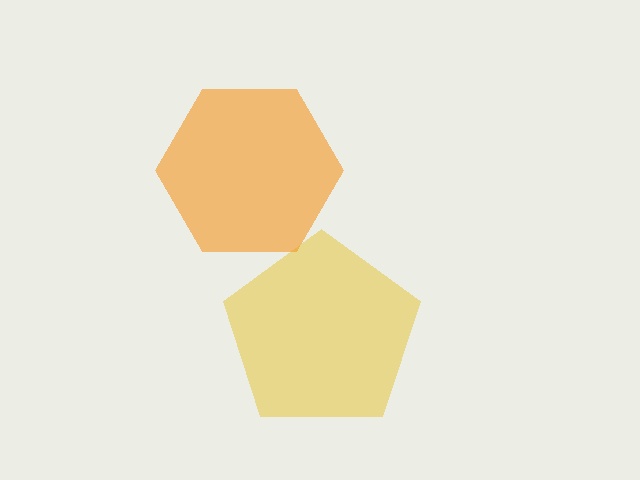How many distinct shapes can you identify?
There are 2 distinct shapes: a yellow pentagon, an orange hexagon.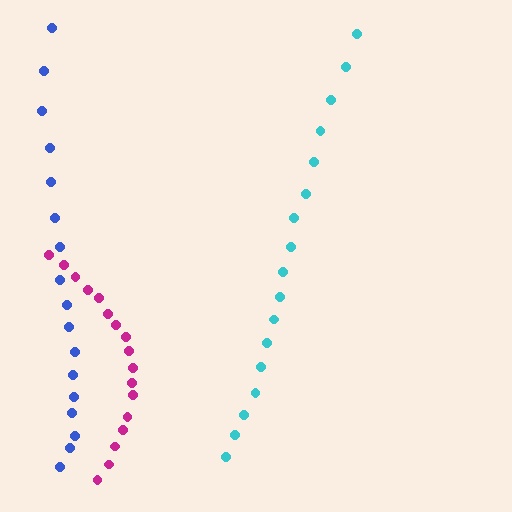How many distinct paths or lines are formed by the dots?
There are 3 distinct paths.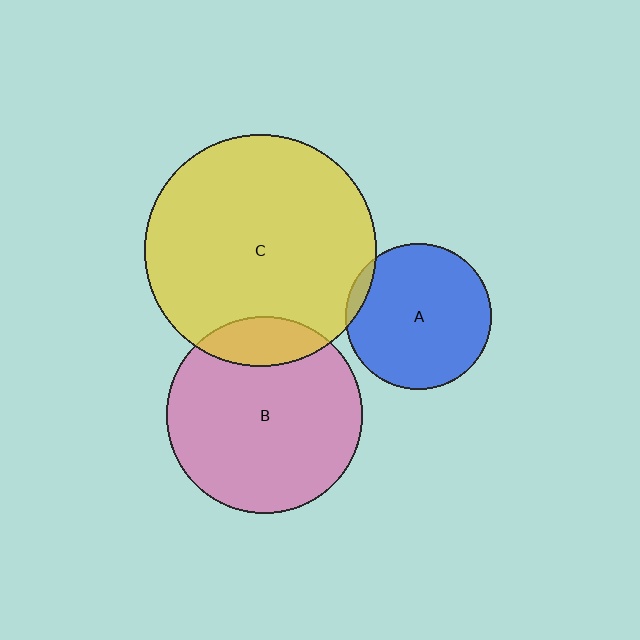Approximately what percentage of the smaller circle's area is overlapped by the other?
Approximately 15%.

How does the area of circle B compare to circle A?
Approximately 1.8 times.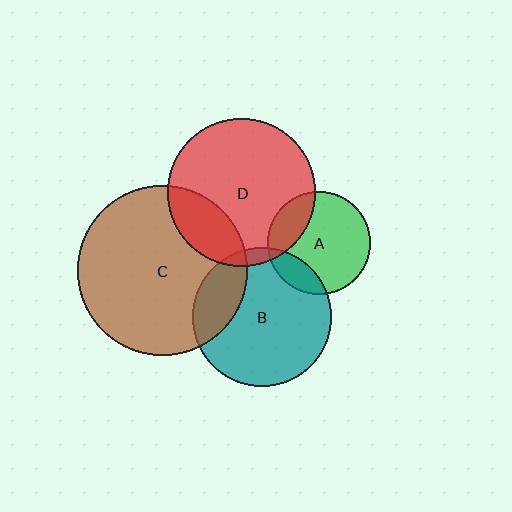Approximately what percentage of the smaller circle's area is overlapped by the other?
Approximately 20%.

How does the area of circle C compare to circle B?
Approximately 1.5 times.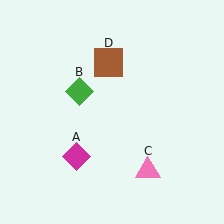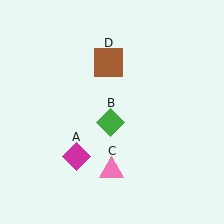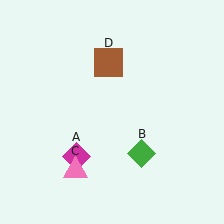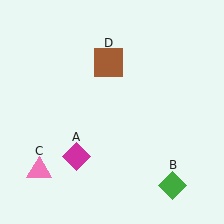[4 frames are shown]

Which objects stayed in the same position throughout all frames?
Magenta diamond (object A) and brown square (object D) remained stationary.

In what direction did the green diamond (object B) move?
The green diamond (object B) moved down and to the right.